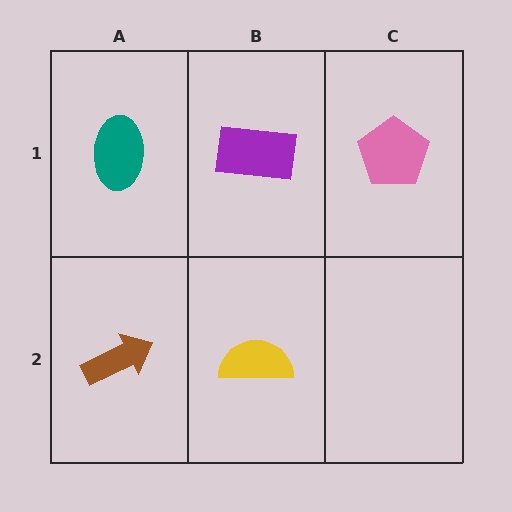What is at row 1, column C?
A pink pentagon.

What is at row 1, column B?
A purple rectangle.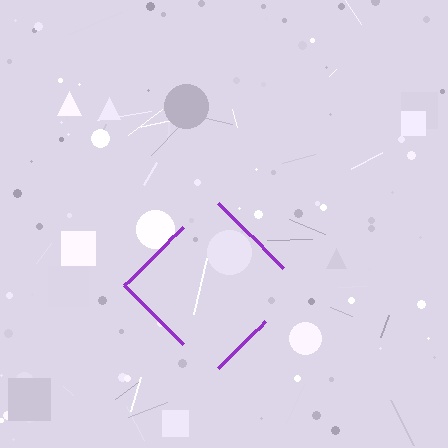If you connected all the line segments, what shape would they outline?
They would outline a diamond.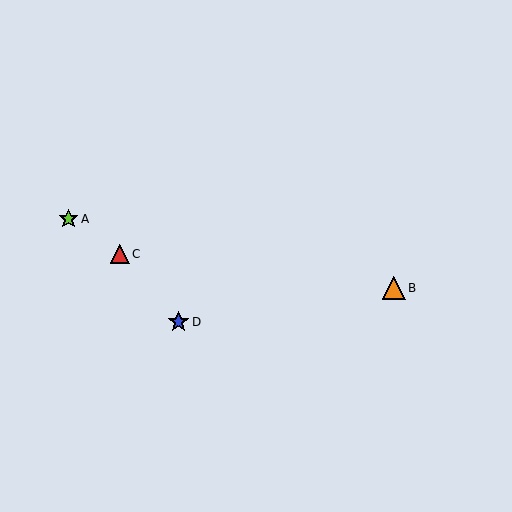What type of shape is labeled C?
Shape C is a red triangle.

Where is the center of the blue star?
The center of the blue star is at (179, 322).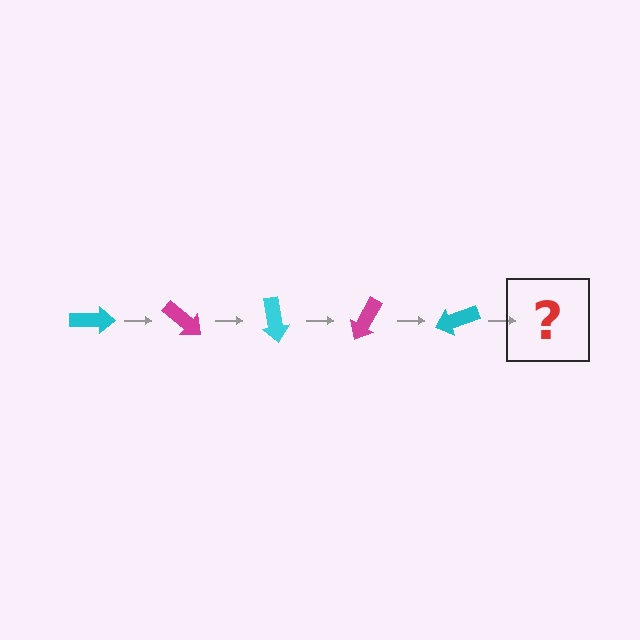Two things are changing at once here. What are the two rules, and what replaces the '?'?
The two rules are that it rotates 40 degrees each step and the color cycles through cyan and magenta. The '?' should be a magenta arrow, rotated 200 degrees from the start.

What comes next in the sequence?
The next element should be a magenta arrow, rotated 200 degrees from the start.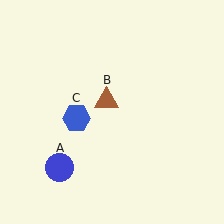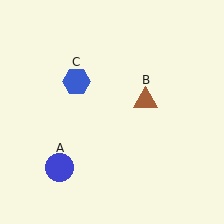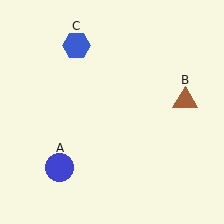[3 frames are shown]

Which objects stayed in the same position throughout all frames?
Blue circle (object A) remained stationary.